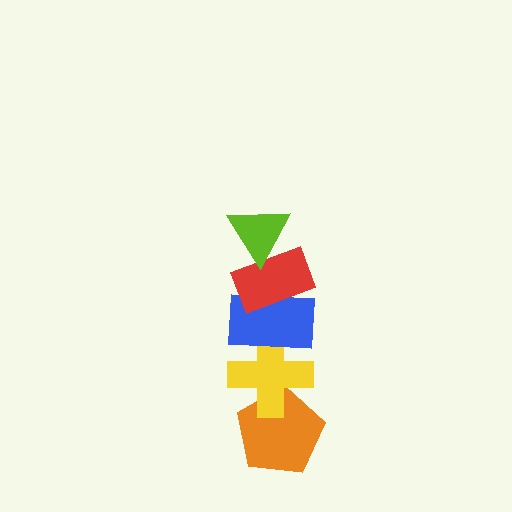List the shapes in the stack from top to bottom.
From top to bottom: the lime triangle, the red rectangle, the blue rectangle, the yellow cross, the orange pentagon.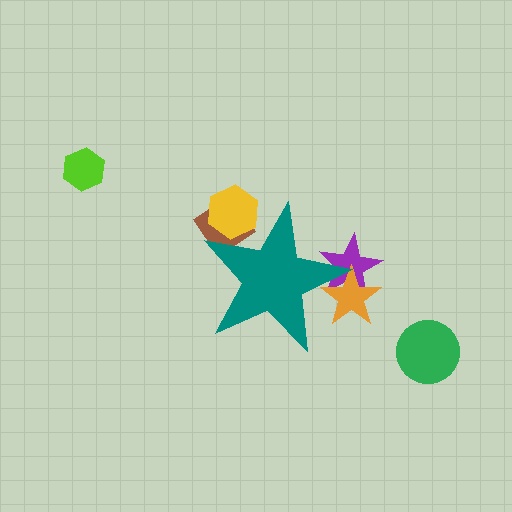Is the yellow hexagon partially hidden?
Yes, the yellow hexagon is partially hidden behind the teal star.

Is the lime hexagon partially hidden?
No, the lime hexagon is fully visible.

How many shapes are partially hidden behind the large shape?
4 shapes are partially hidden.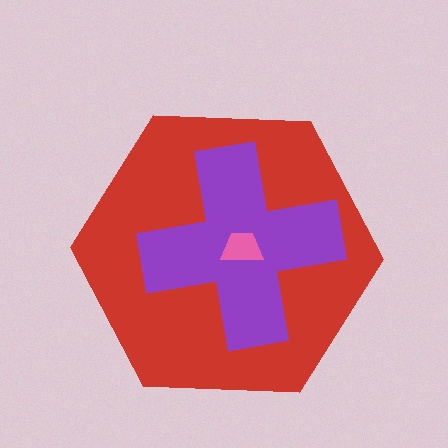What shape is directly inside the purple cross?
The pink trapezoid.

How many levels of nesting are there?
3.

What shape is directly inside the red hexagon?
The purple cross.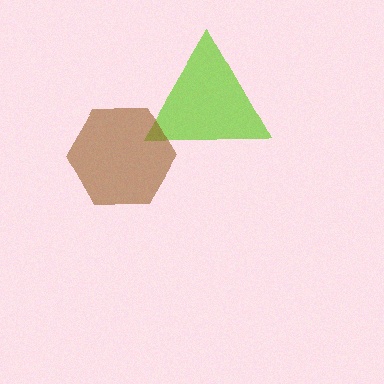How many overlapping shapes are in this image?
There are 2 overlapping shapes in the image.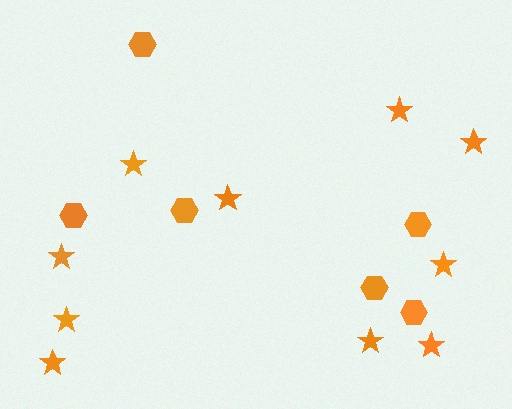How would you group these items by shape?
There are 2 groups: one group of hexagons (6) and one group of stars (10).